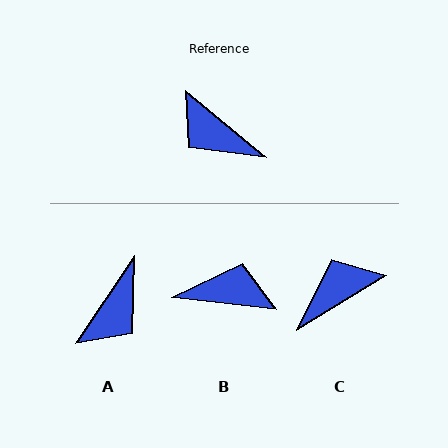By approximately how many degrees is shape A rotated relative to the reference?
Approximately 96 degrees counter-clockwise.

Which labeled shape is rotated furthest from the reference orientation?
B, about 147 degrees away.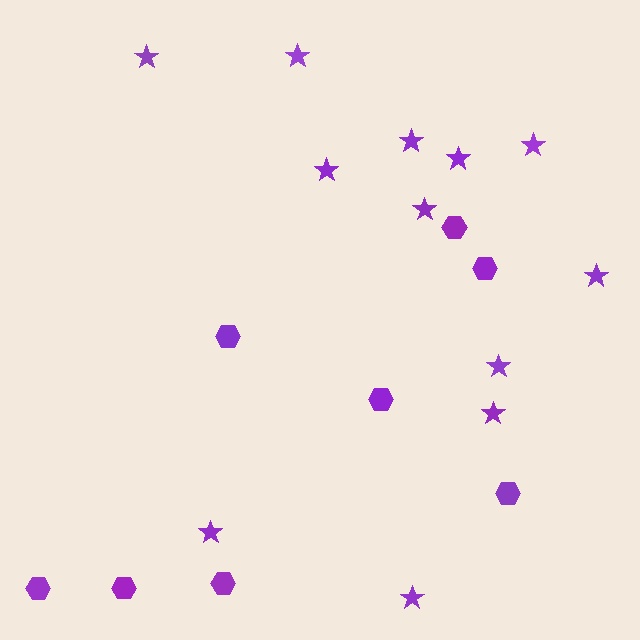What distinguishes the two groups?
There are 2 groups: one group of stars (12) and one group of hexagons (8).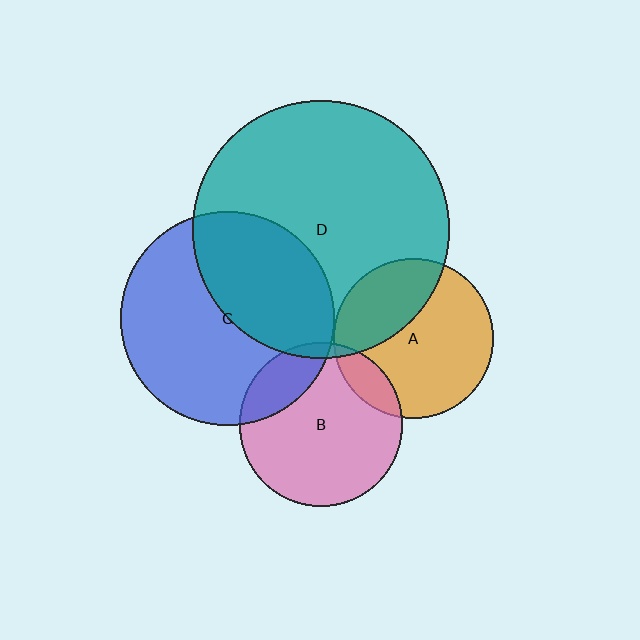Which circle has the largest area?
Circle D (teal).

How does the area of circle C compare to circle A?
Approximately 1.8 times.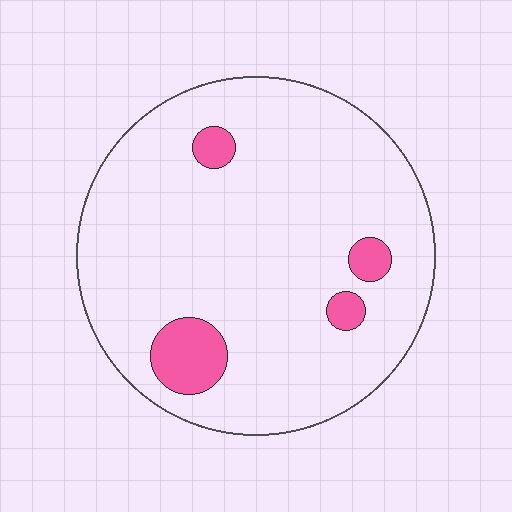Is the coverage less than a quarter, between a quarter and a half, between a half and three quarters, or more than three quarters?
Less than a quarter.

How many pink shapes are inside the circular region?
4.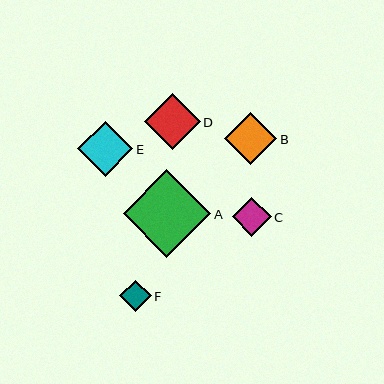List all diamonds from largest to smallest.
From largest to smallest: A, D, E, B, C, F.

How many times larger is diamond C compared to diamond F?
Diamond C is approximately 1.2 times the size of diamond F.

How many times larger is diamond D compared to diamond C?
Diamond D is approximately 1.4 times the size of diamond C.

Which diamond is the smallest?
Diamond F is the smallest with a size of approximately 32 pixels.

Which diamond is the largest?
Diamond A is the largest with a size of approximately 87 pixels.